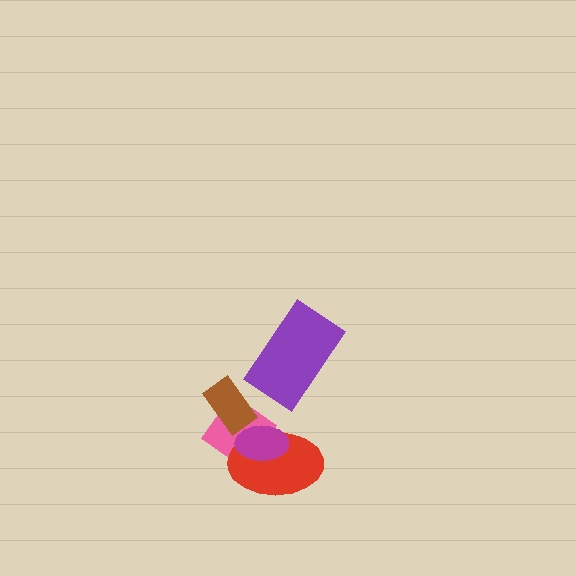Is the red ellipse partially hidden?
Yes, it is partially covered by another shape.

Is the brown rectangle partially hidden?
No, no other shape covers it.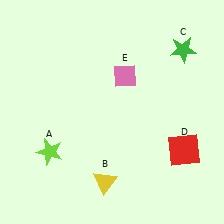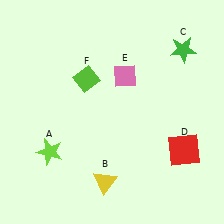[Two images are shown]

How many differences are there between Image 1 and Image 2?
There is 1 difference between the two images.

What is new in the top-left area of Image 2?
A lime diamond (F) was added in the top-left area of Image 2.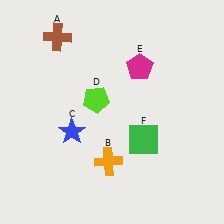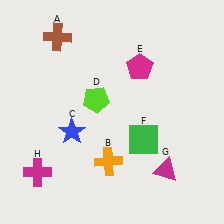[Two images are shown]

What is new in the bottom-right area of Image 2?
A magenta triangle (G) was added in the bottom-right area of Image 2.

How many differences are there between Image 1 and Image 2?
There are 2 differences between the two images.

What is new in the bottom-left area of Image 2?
A magenta cross (H) was added in the bottom-left area of Image 2.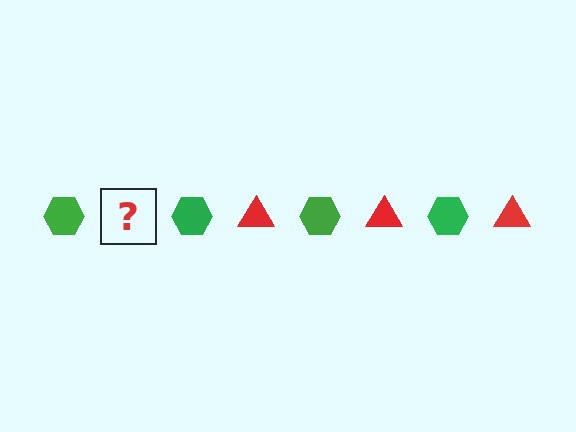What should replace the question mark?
The question mark should be replaced with a red triangle.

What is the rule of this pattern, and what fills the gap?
The rule is that the pattern alternates between green hexagon and red triangle. The gap should be filled with a red triangle.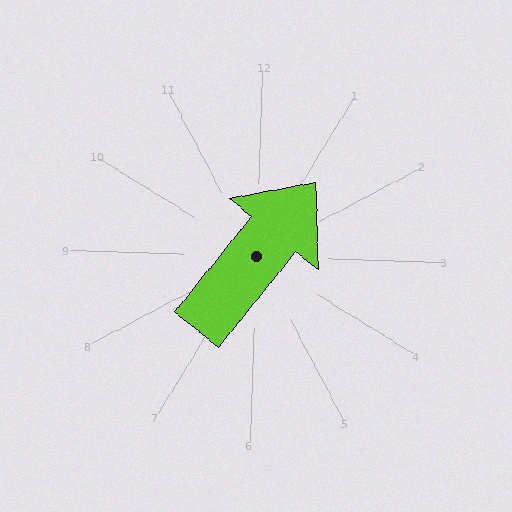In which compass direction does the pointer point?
Northeast.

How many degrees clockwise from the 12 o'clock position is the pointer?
Approximately 37 degrees.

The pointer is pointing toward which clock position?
Roughly 1 o'clock.